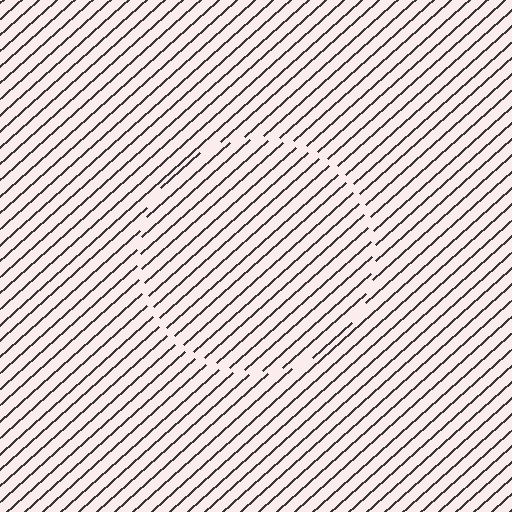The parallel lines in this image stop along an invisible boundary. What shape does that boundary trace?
An illusory circle. The interior of the shape contains the same grating, shifted by half a period — the contour is defined by the phase discontinuity where line-ends from the inner and outer gratings abut.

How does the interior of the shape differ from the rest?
The interior of the shape contains the same grating, shifted by half a period — the contour is defined by the phase discontinuity where line-ends from the inner and outer gratings abut.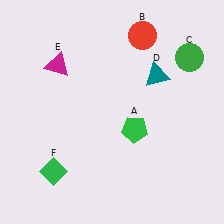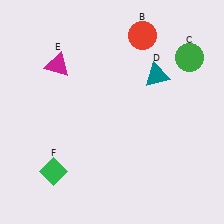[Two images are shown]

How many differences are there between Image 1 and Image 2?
There is 1 difference between the two images.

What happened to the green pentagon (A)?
The green pentagon (A) was removed in Image 2. It was in the bottom-right area of Image 1.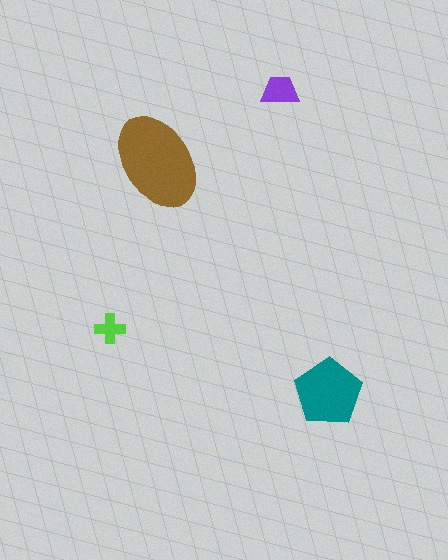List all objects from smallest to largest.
The lime cross, the purple trapezoid, the teal pentagon, the brown ellipse.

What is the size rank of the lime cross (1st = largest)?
4th.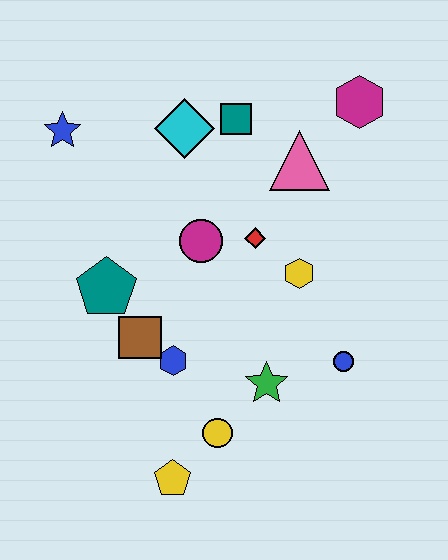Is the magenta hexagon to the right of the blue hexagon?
Yes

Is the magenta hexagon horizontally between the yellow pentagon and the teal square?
No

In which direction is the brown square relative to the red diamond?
The brown square is to the left of the red diamond.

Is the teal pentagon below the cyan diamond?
Yes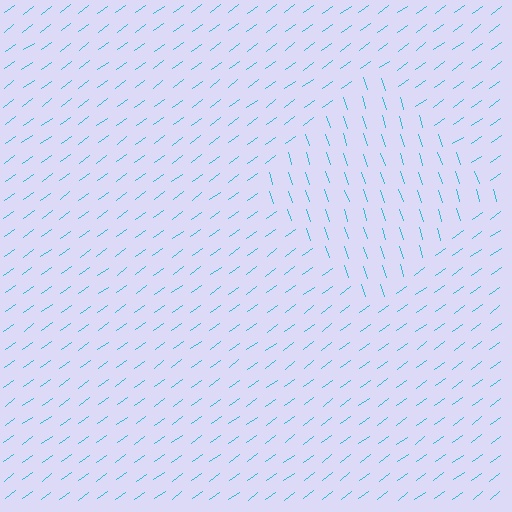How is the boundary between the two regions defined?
The boundary is defined purely by a change in line orientation (approximately 72 degrees difference). All lines are the same color and thickness.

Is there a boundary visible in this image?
Yes, there is a texture boundary formed by a change in line orientation.